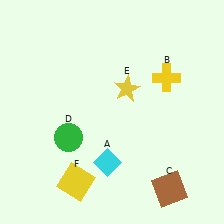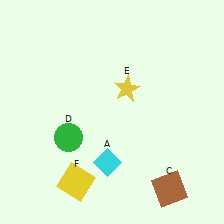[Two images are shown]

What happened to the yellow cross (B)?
The yellow cross (B) was removed in Image 2. It was in the top-right area of Image 1.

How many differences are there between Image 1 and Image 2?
There is 1 difference between the two images.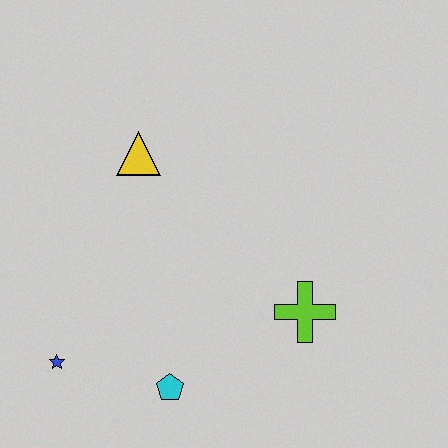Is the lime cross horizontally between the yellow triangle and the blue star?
No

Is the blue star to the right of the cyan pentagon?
No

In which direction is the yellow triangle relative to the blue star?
The yellow triangle is above the blue star.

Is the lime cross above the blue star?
Yes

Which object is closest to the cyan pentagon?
The blue star is closest to the cyan pentagon.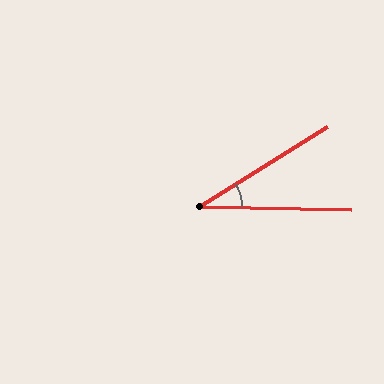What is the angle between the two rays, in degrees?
Approximately 33 degrees.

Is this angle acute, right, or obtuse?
It is acute.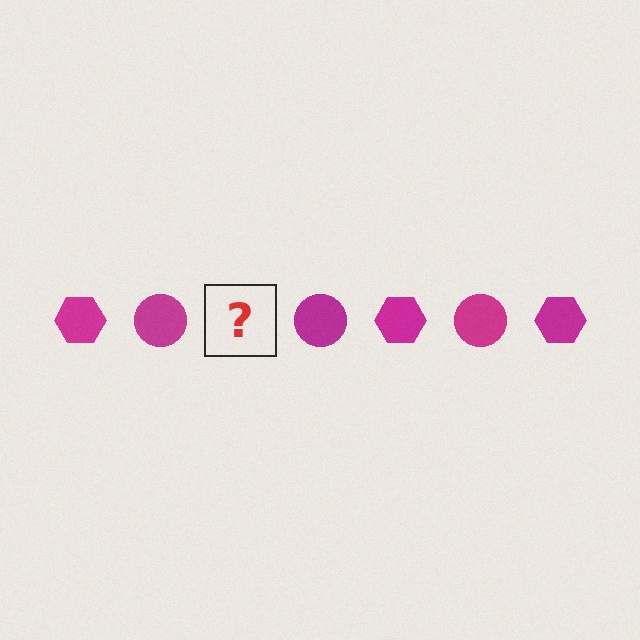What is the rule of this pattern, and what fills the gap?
The rule is that the pattern cycles through hexagon, circle shapes in magenta. The gap should be filled with a magenta hexagon.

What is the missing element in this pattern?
The missing element is a magenta hexagon.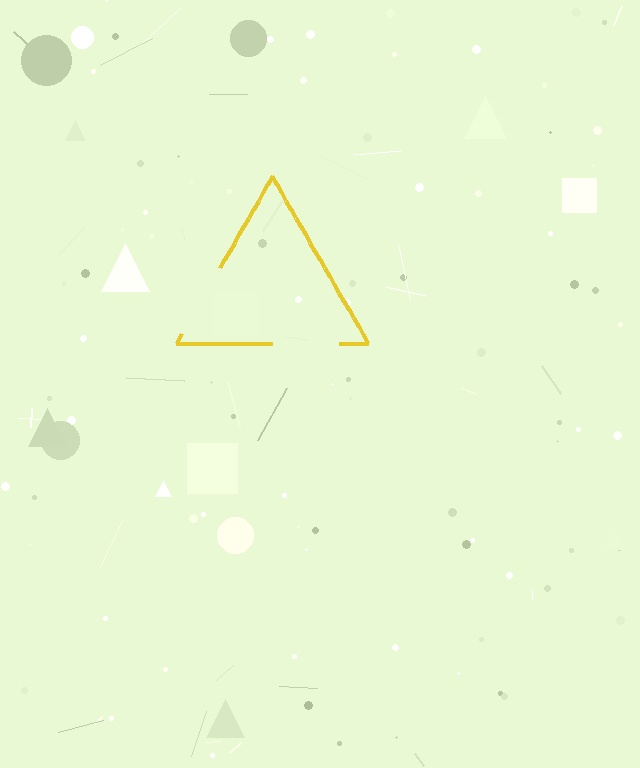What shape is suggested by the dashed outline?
The dashed outline suggests a triangle.